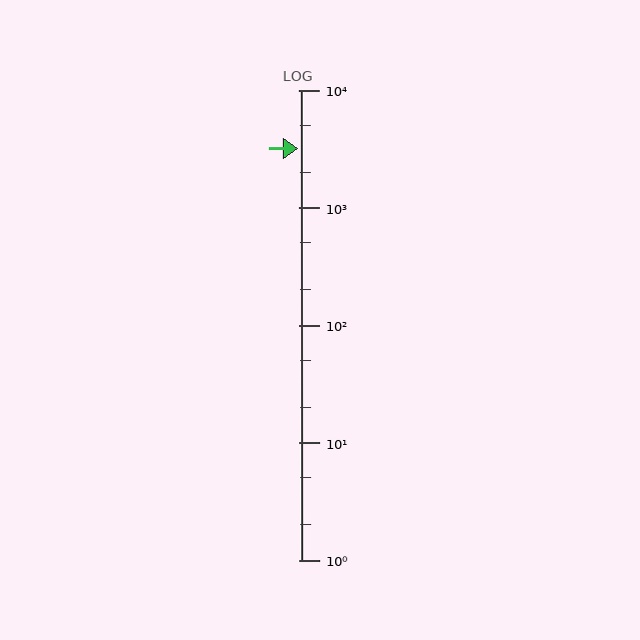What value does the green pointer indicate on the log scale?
The pointer indicates approximately 3200.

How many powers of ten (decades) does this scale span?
The scale spans 4 decades, from 1 to 10000.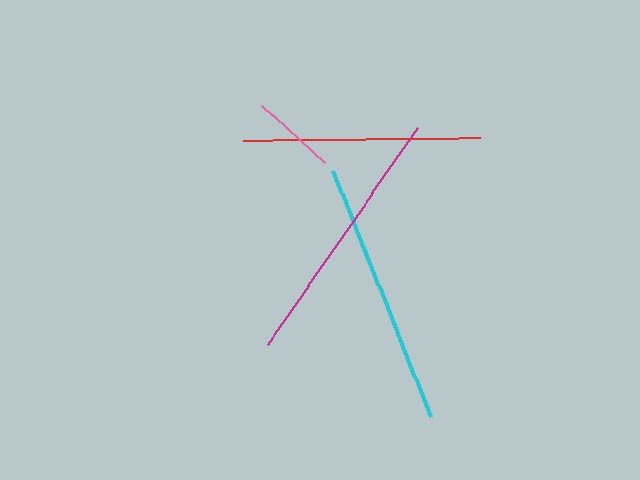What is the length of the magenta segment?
The magenta segment is approximately 263 pixels long.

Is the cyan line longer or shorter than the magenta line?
The cyan line is longer than the magenta line.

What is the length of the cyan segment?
The cyan segment is approximately 264 pixels long.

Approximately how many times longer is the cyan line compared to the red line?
The cyan line is approximately 1.1 times the length of the red line.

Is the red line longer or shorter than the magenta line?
The magenta line is longer than the red line.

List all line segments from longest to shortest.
From longest to shortest: cyan, magenta, red, pink.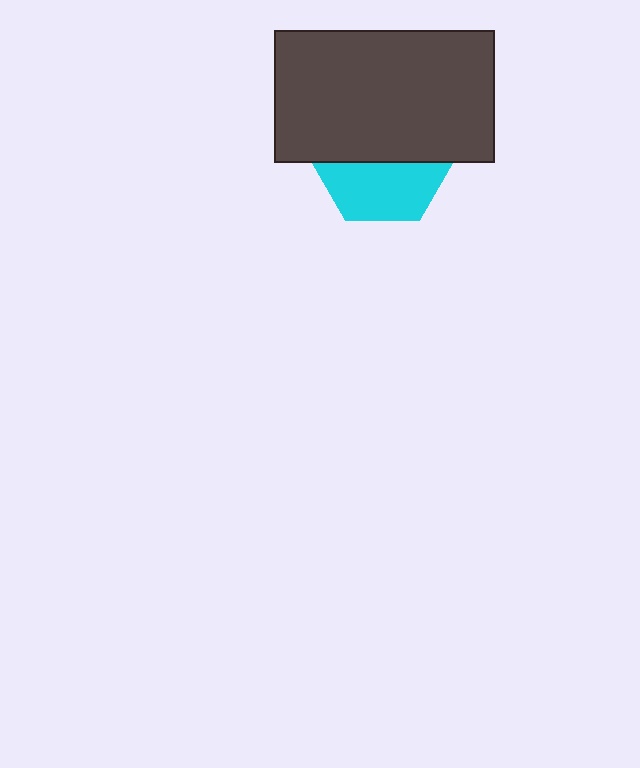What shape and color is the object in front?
The object in front is a dark gray rectangle.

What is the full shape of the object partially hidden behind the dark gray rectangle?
The partially hidden object is a cyan hexagon.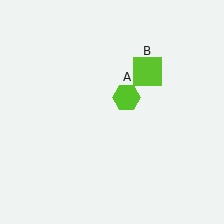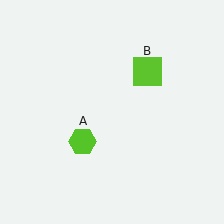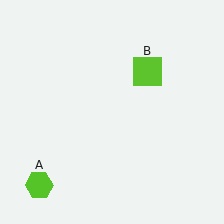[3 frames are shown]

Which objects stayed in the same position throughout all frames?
Lime square (object B) remained stationary.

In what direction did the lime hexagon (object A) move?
The lime hexagon (object A) moved down and to the left.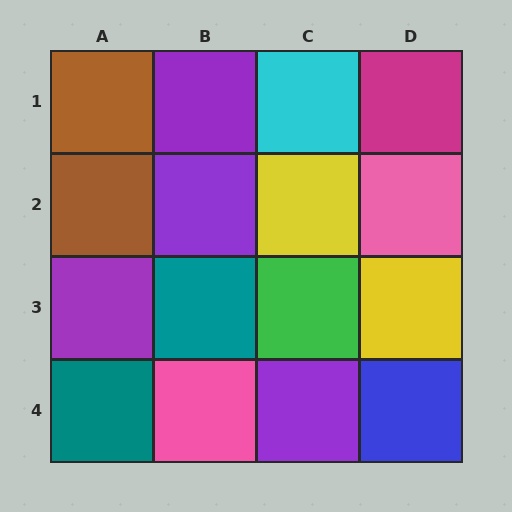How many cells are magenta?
1 cell is magenta.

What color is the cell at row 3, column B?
Teal.